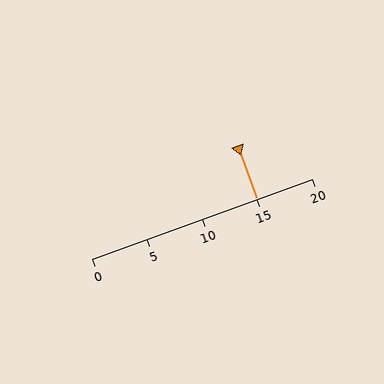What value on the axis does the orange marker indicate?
The marker indicates approximately 15.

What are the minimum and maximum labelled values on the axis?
The axis runs from 0 to 20.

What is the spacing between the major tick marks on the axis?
The major ticks are spaced 5 apart.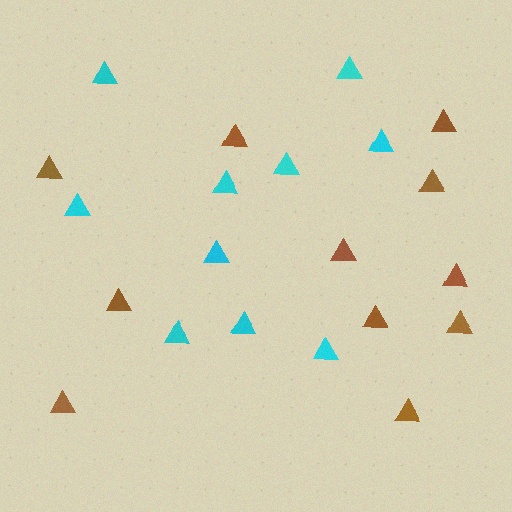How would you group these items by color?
There are 2 groups: one group of cyan triangles (10) and one group of brown triangles (11).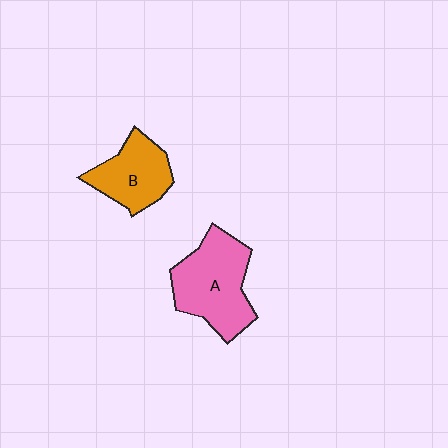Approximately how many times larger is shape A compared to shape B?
Approximately 1.4 times.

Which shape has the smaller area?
Shape B (orange).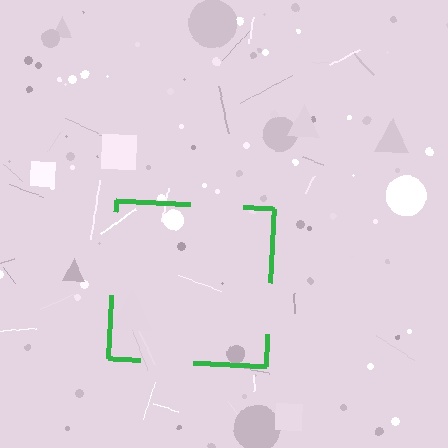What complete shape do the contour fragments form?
The contour fragments form a square.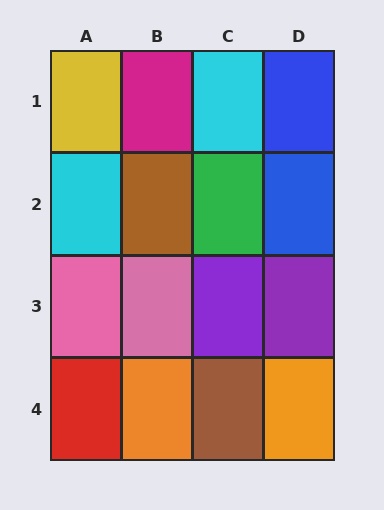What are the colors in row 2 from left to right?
Cyan, brown, green, blue.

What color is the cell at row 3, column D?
Purple.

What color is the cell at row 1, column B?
Magenta.